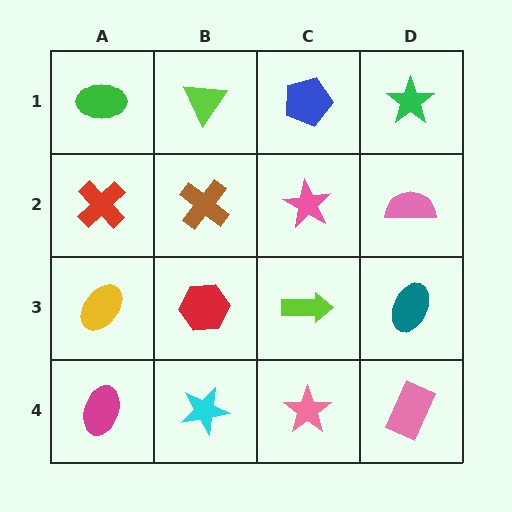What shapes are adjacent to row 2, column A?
A green ellipse (row 1, column A), a yellow ellipse (row 3, column A), a brown cross (row 2, column B).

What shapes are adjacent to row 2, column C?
A blue pentagon (row 1, column C), a lime arrow (row 3, column C), a brown cross (row 2, column B), a pink semicircle (row 2, column D).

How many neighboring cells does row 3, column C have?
4.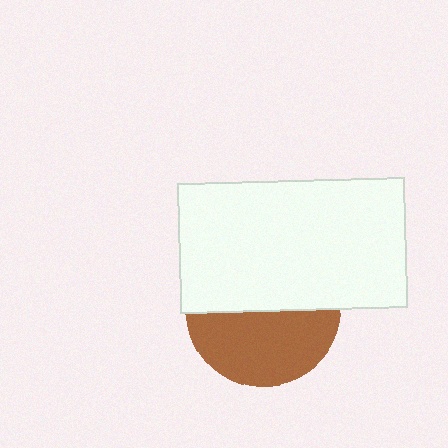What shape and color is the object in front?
The object in front is a white rectangle.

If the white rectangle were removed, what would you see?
You would see the complete brown circle.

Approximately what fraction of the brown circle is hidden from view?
Roughly 52% of the brown circle is hidden behind the white rectangle.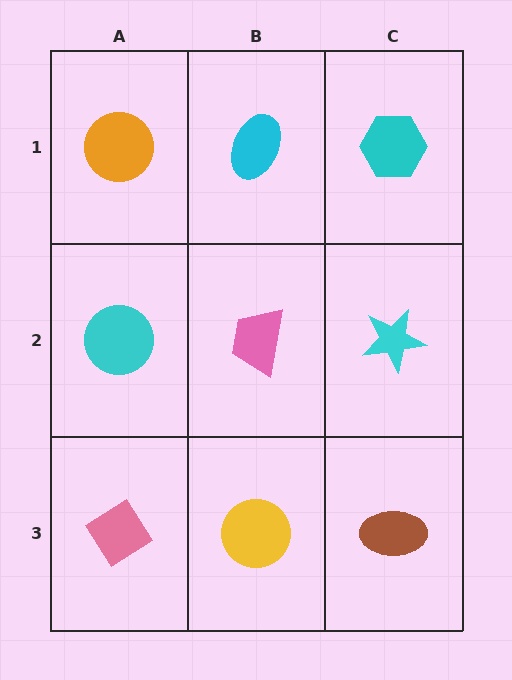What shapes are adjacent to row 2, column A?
An orange circle (row 1, column A), a pink diamond (row 3, column A), a pink trapezoid (row 2, column B).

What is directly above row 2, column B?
A cyan ellipse.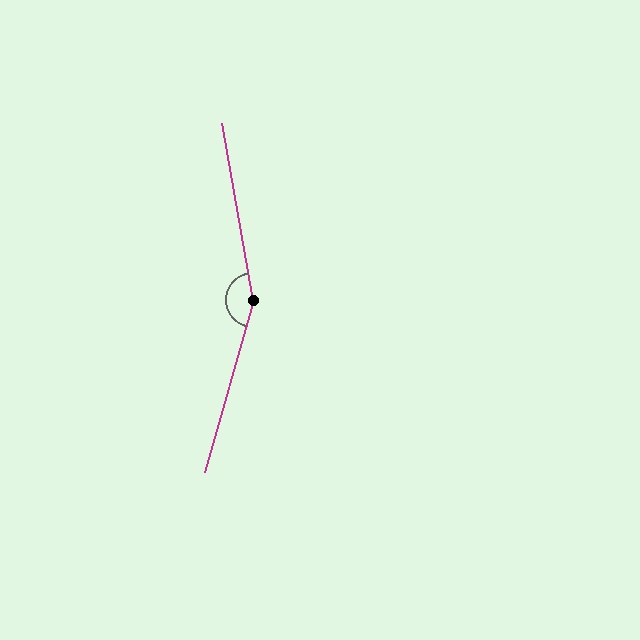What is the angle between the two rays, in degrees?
Approximately 154 degrees.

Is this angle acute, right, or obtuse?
It is obtuse.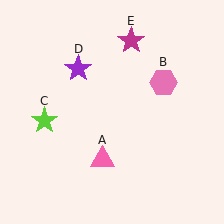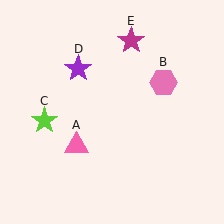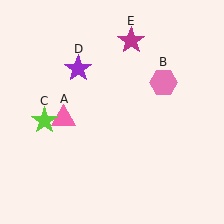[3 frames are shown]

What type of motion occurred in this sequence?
The pink triangle (object A) rotated clockwise around the center of the scene.